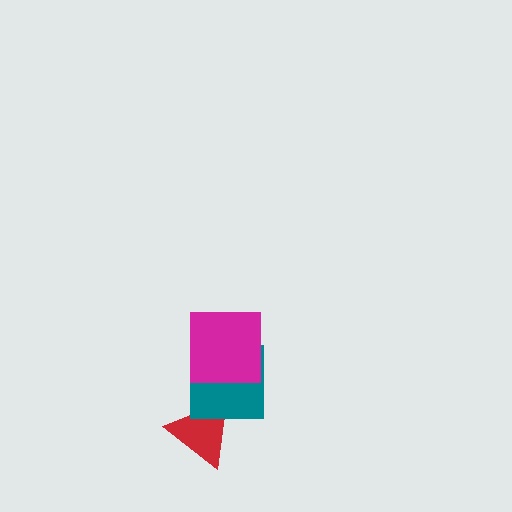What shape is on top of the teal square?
The magenta square is on top of the teal square.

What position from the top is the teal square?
The teal square is 2nd from the top.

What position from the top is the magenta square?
The magenta square is 1st from the top.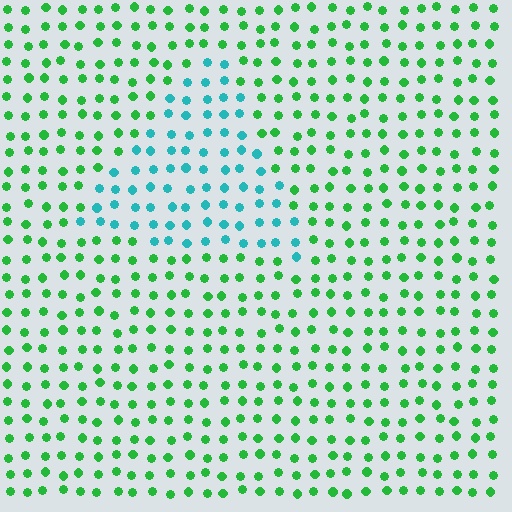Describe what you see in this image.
The image is filled with small green elements in a uniform arrangement. A triangle-shaped region is visible where the elements are tinted to a slightly different hue, forming a subtle color boundary.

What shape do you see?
I see a triangle.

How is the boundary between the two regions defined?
The boundary is defined purely by a slight shift in hue (about 51 degrees). Spacing, size, and orientation are identical on both sides.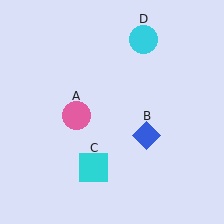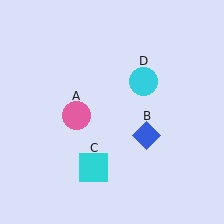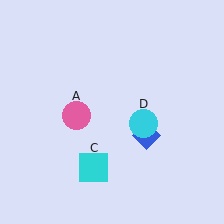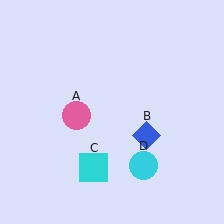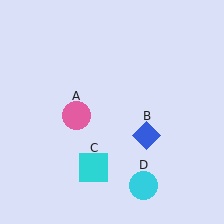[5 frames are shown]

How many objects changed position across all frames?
1 object changed position: cyan circle (object D).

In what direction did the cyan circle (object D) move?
The cyan circle (object D) moved down.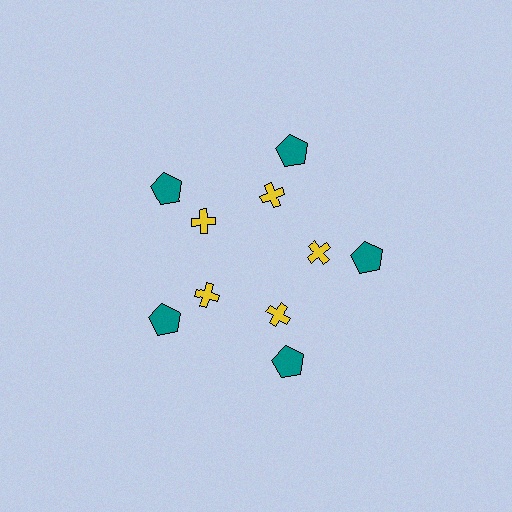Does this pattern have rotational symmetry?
Yes, this pattern has 5-fold rotational symmetry. It looks the same after rotating 72 degrees around the center.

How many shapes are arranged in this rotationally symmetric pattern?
There are 10 shapes, arranged in 5 groups of 2.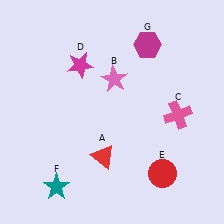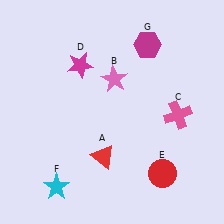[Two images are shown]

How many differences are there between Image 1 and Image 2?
There is 1 difference between the two images.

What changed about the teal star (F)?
In Image 1, F is teal. In Image 2, it changed to cyan.